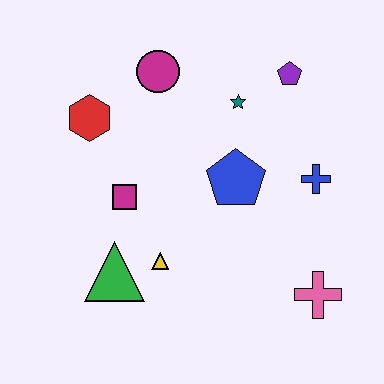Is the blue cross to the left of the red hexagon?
No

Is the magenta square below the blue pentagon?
Yes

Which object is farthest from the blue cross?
The red hexagon is farthest from the blue cross.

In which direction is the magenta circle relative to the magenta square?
The magenta circle is above the magenta square.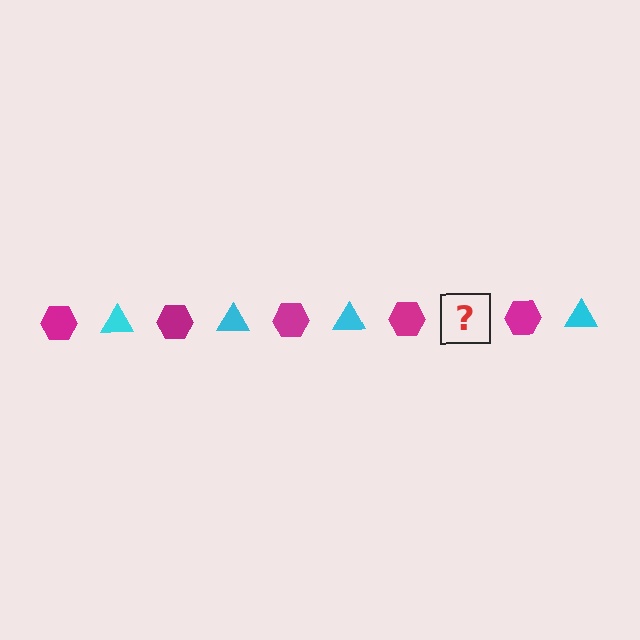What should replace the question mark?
The question mark should be replaced with a cyan triangle.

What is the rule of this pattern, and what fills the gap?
The rule is that the pattern alternates between magenta hexagon and cyan triangle. The gap should be filled with a cyan triangle.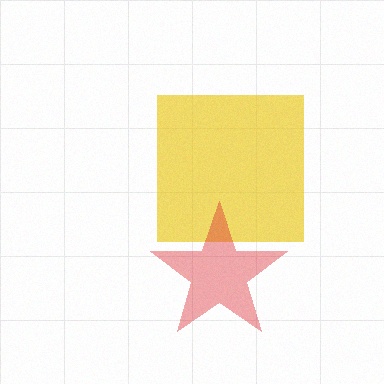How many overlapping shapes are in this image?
There are 2 overlapping shapes in the image.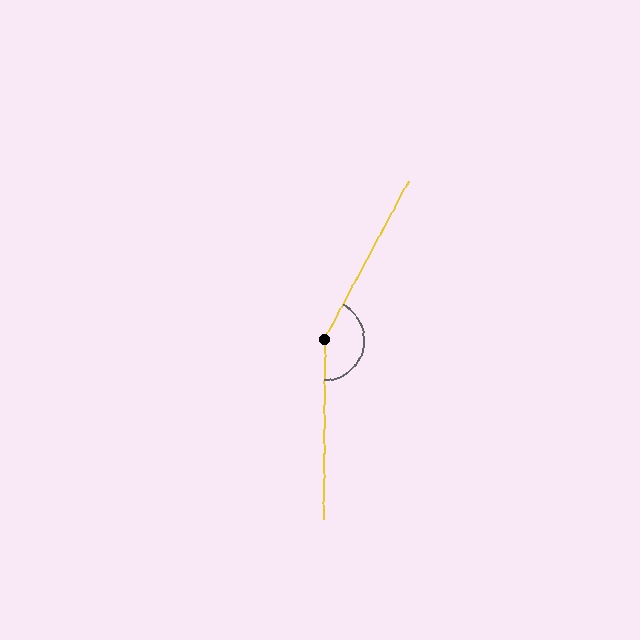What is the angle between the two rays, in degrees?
Approximately 152 degrees.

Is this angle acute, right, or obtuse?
It is obtuse.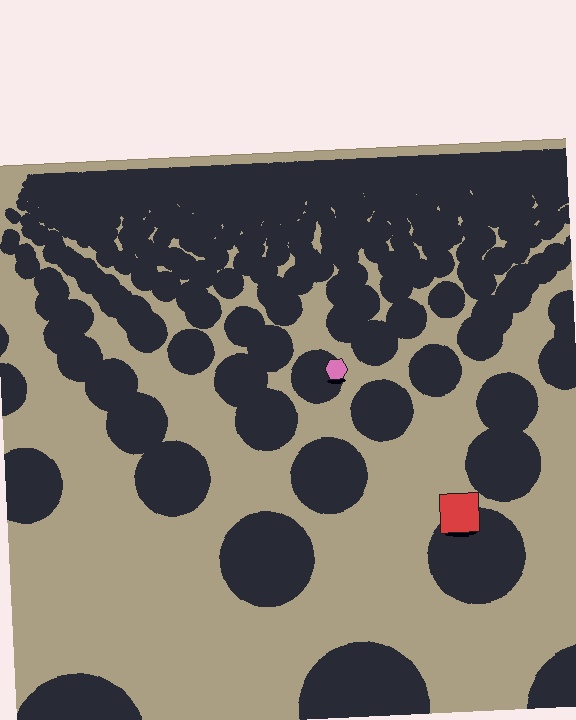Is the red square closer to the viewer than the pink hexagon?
Yes. The red square is closer — you can tell from the texture gradient: the ground texture is coarser near it.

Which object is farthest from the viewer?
The pink hexagon is farthest from the viewer. It appears smaller and the ground texture around it is denser.